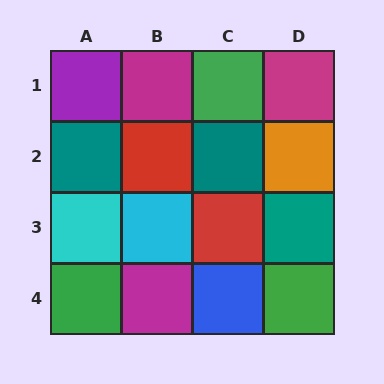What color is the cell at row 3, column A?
Cyan.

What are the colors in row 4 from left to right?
Green, magenta, blue, green.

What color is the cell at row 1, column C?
Green.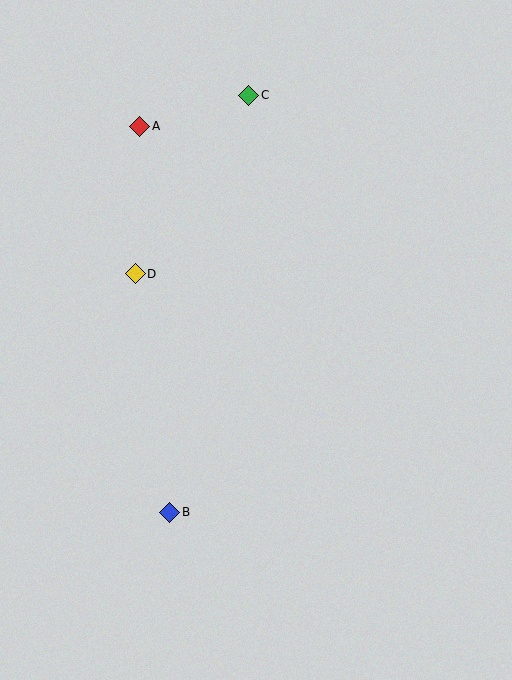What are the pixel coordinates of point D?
Point D is at (135, 274).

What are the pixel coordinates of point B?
Point B is at (170, 512).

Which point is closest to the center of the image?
Point D at (135, 274) is closest to the center.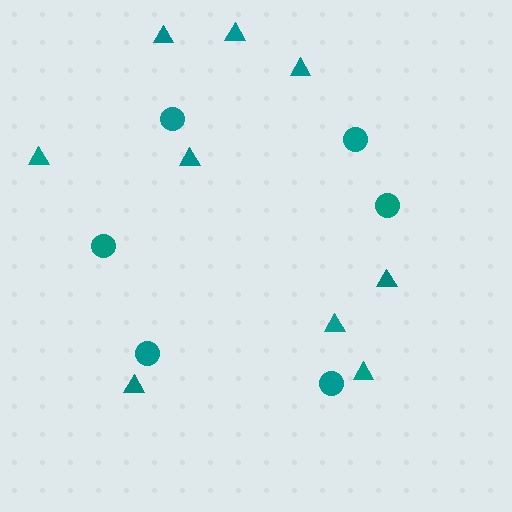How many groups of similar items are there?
There are 2 groups: one group of triangles (9) and one group of circles (6).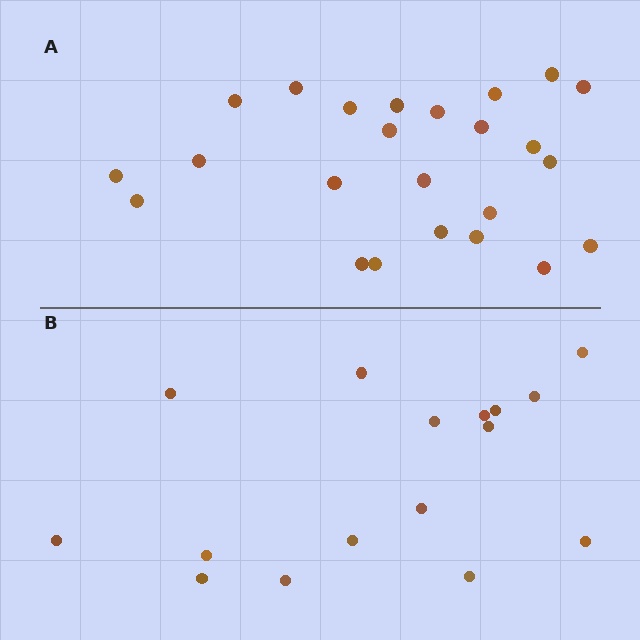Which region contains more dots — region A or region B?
Region A (the top region) has more dots.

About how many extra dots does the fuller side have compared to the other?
Region A has roughly 8 or so more dots than region B.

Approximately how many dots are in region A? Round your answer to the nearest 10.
About 20 dots. (The exact count is 24, which rounds to 20.)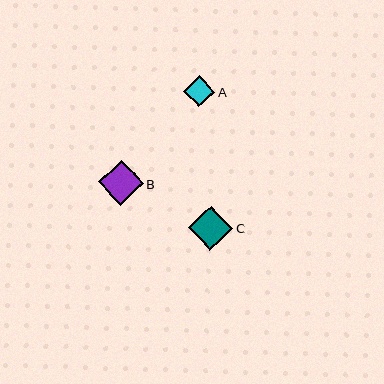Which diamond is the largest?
Diamond B is the largest with a size of approximately 45 pixels.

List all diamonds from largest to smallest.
From largest to smallest: B, C, A.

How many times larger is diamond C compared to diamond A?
Diamond C is approximately 1.4 times the size of diamond A.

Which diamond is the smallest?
Diamond A is the smallest with a size of approximately 31 pixels.